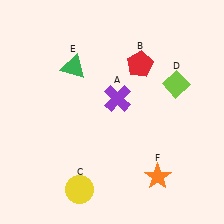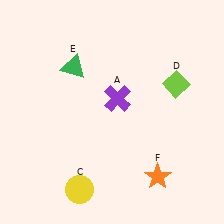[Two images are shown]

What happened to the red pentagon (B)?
The red pentagon (B) was removed in Image 2. It was in the top-right area of Image 1.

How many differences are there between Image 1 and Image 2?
There is 1 difference between the two images.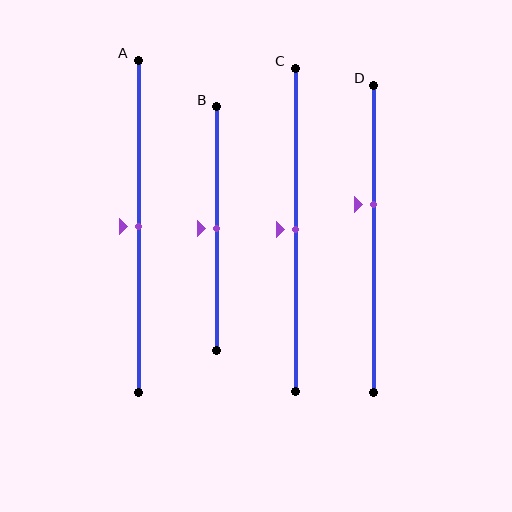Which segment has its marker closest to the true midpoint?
Segment A has its marker closest to the true midpoint.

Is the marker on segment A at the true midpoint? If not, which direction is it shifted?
Yes, the marker on segment A is at the true midpoint.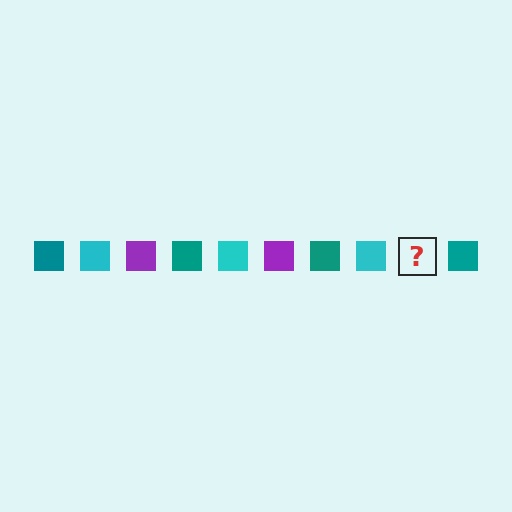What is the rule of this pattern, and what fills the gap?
The rule is that the pattern cycles through teal, cyan, purple squares. The gap should be filled with a purple square.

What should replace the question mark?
The question mark should be replaced with a purple square.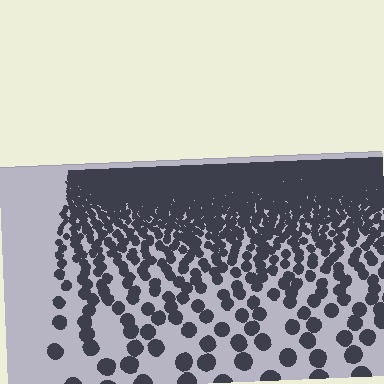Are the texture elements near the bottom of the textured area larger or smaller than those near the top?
Larger. Near the bottom, elements are closer to the viewer and appear at a bigger on-screen size.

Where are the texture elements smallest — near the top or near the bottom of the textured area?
Near the top.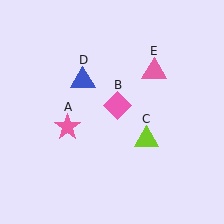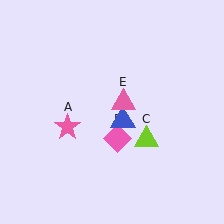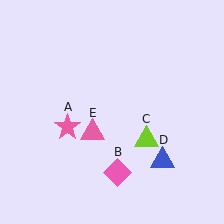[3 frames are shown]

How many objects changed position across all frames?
3 objects changed position: pink diamond (object B), blue triangle (object D), pink triangle (object E).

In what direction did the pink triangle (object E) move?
The pink triangle (object E) moved down and to the left.